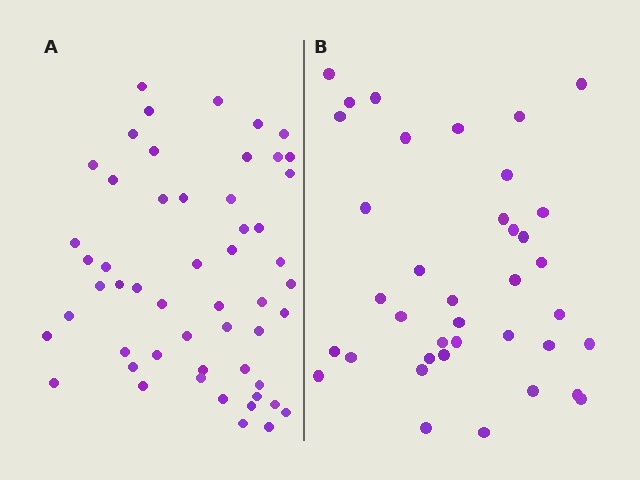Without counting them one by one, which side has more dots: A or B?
Region A (the left region) has more dots.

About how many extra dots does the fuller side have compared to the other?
Region A has approximately 15 more dots than region B.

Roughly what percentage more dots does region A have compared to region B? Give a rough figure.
About 40% more.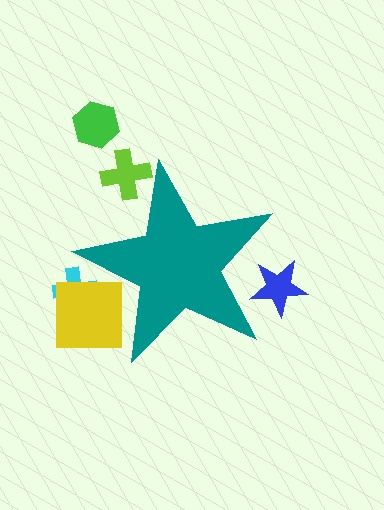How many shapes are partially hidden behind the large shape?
4 shapes are partially hidden.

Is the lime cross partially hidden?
Yes, the lime cross is partially hidden behind the teal star.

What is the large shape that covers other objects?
A teal star.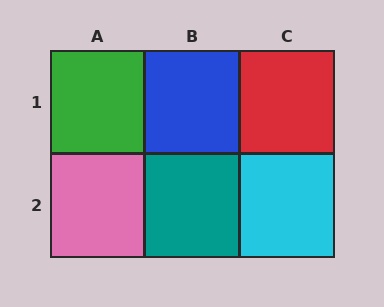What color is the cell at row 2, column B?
Teal.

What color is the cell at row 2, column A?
Pink.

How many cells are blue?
1 cell is blue.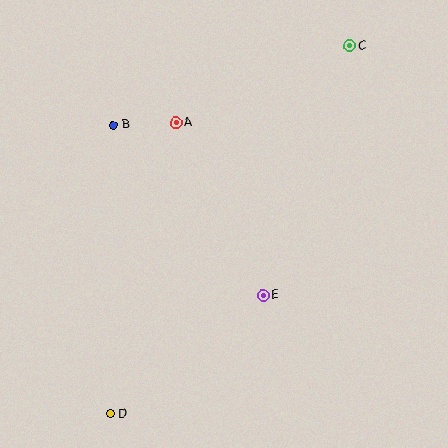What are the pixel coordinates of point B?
Point B is at (114, 125).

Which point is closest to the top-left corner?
Point B is closest to the top-left corner.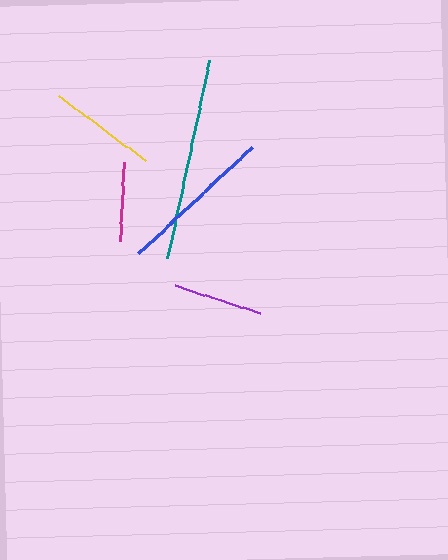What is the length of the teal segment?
The teal segment is approximately 202 pixels long.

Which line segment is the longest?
The teal line is the longest at approximately 202 pixels.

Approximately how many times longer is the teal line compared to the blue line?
The teal line is approximately 1.3 times the length of the blue line.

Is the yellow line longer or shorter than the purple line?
The yellow line is longer than the purple line.